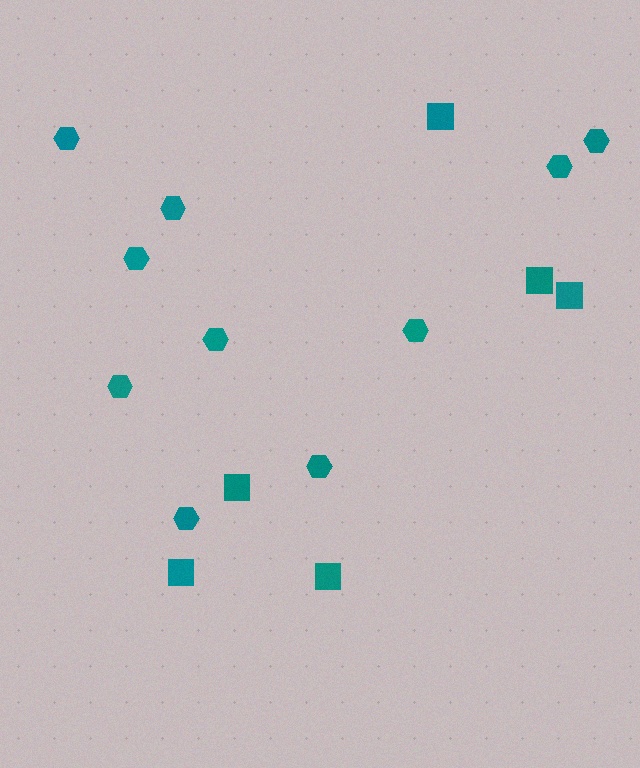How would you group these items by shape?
There are 2 groups: one group of hexagons (10) and one group of squares (6).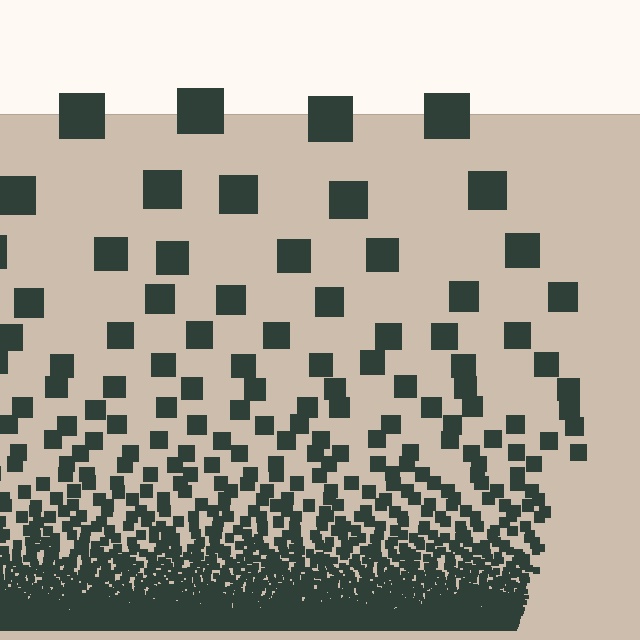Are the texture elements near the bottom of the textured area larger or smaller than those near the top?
Smaller. The gradient is inverted — elements near the bottom are smaller and denser.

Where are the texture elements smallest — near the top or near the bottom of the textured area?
Near the bottom.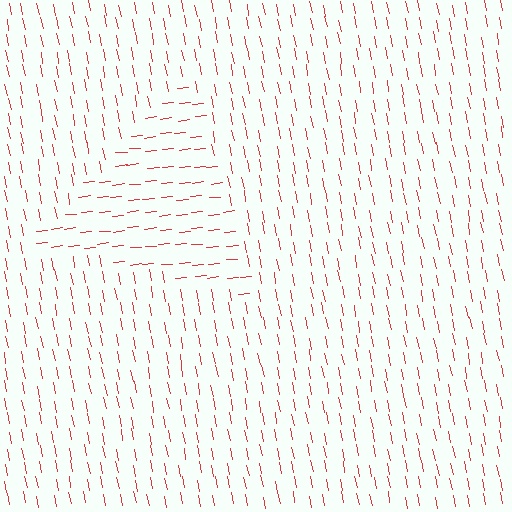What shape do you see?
I see a triangle.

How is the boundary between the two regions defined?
The boundary is defined purely by a change in line orientation (approximately 84 degrees difference). All lines are the same color and thickness.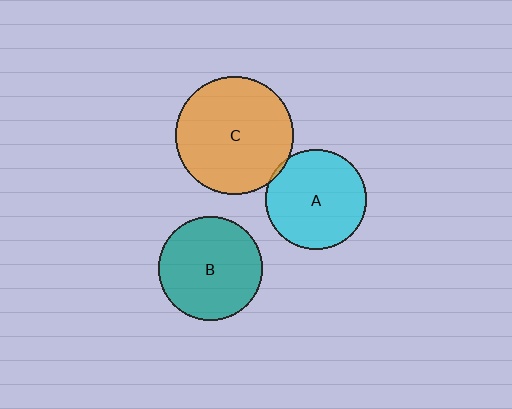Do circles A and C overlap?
Yes.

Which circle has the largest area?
Circle C (orange).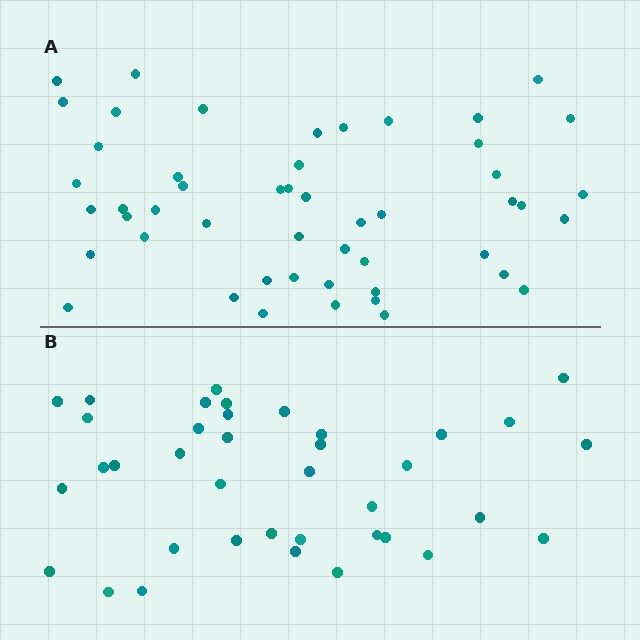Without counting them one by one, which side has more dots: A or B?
Region A (the top region) has more dots.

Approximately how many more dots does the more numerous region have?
Region A has roughly 12 or so more dots than region B.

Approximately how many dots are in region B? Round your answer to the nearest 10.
About 40 dots. (The exact count is 38, which rounds to 40.)